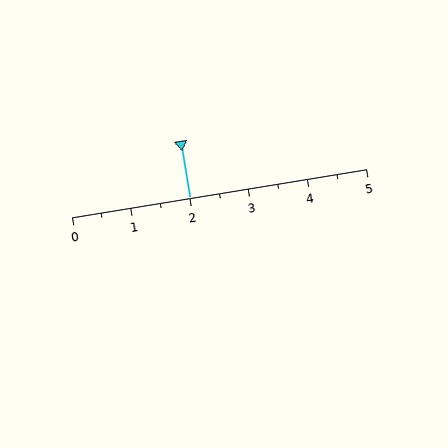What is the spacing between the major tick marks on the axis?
The major ticks are spaced 1 apart.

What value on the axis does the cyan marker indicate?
The marker indicates approximately 2.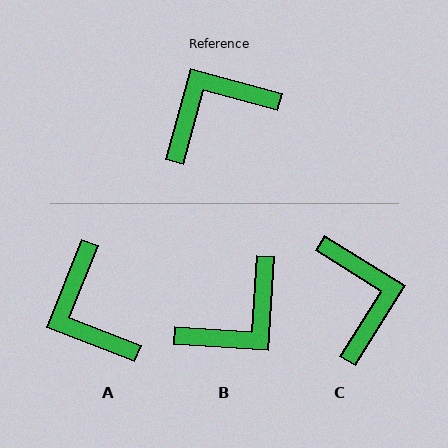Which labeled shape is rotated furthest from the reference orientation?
B, about 168 degrees away.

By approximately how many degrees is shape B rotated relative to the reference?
Approximately 168 degrees clockwise.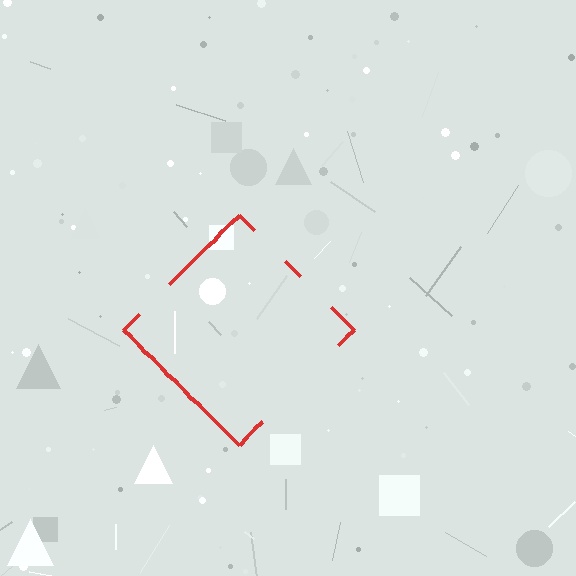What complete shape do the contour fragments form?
The contour fragments form a diamond.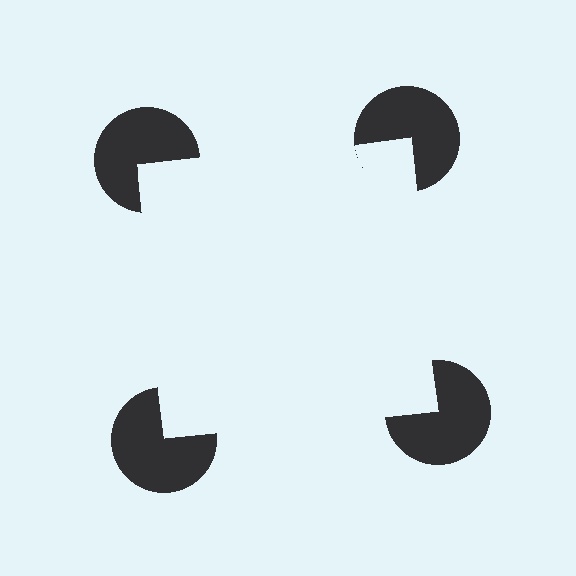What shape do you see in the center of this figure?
An illusory square — its edges are inferred from the aligned wedge cuts in the pac-man discs, not physically drawn.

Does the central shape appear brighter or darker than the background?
It typically appears slightly brighter than the background, even though no actual brightness change is drawn.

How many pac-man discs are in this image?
There are 4 — one at each vertex of the illusory square.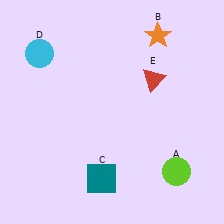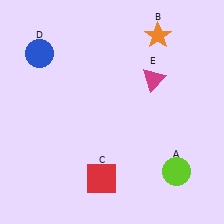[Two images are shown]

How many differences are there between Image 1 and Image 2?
There are 3 differences between the two images.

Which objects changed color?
C changed from teal to red. D changed from cyan to blue. E changed from red to magenta.